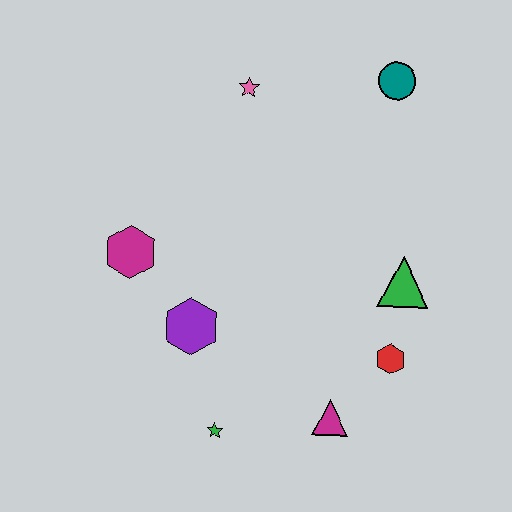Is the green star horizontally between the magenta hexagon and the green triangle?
Yes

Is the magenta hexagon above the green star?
Yes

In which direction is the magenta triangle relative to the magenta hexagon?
The magenta triangle is to the right of the magenta hexagon.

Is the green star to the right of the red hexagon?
No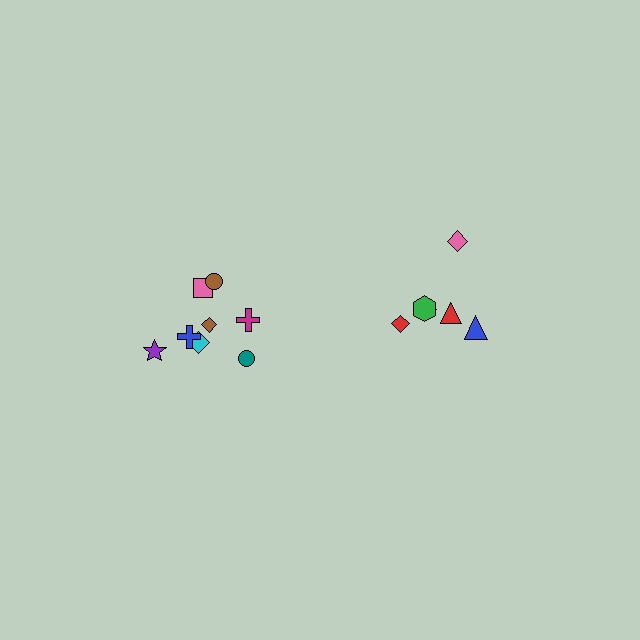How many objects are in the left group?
There are 8 objects.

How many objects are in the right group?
There are 6 objects.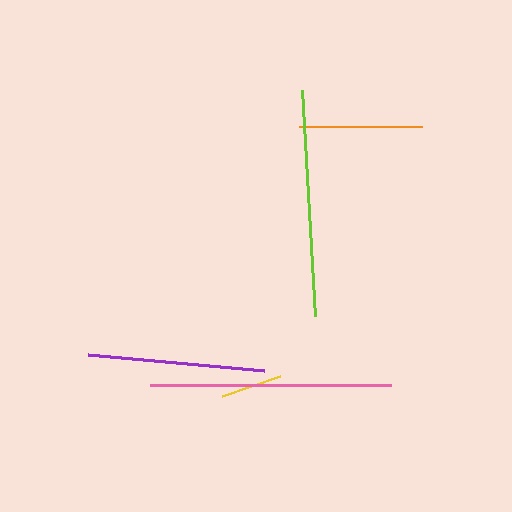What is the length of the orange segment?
The orange segment is approximately 124 pixels long.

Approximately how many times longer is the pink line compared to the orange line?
The pink line is approximately 1.9 times the length of the orange line.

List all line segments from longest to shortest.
From longest to shortest: pink, lime, purple, orange, yellow.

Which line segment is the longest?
The pink line is the longest at approximately 241 pixels.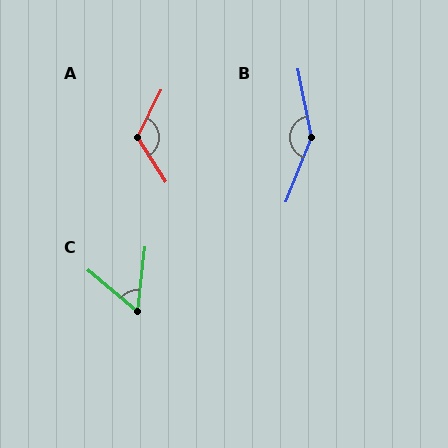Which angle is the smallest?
C, at approximately 57 degrees.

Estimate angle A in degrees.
Approximately 121 degrees.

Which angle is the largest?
B, at approximately 147 degrees.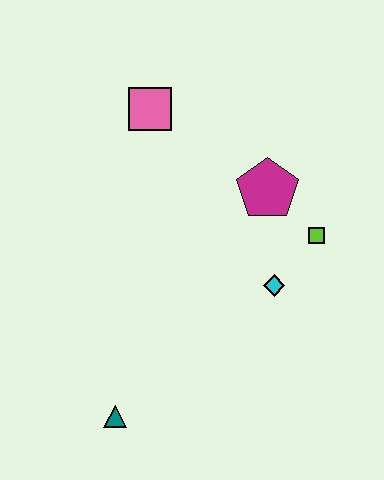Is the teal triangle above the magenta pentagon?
No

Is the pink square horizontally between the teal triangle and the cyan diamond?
Yes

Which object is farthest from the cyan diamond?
The pink square is farthest from the cyan diamond.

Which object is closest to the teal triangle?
The cyan diamond is closest to the teal triangle.